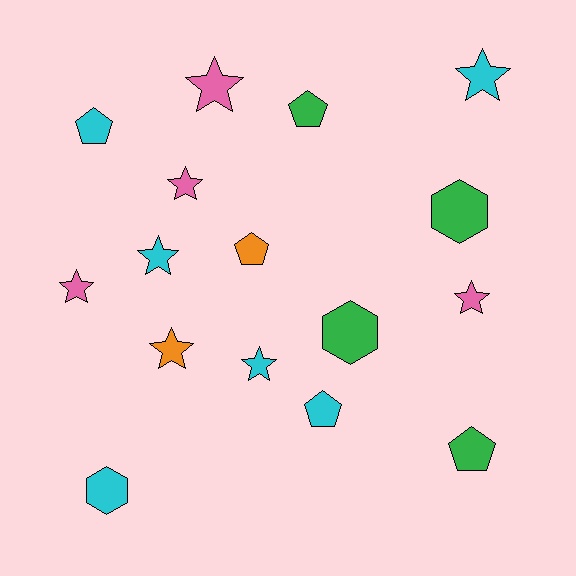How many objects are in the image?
There are 16 objects.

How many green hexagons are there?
There are 2 green hexagons.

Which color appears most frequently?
Cyan, with 6 objects.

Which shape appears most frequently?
Star, with 8 objects.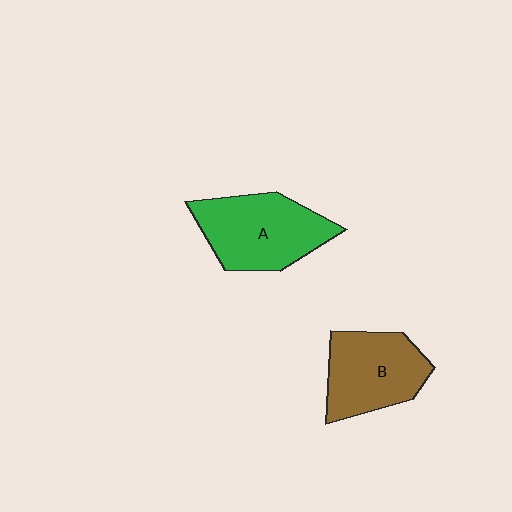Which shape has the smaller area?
Shape B (brown).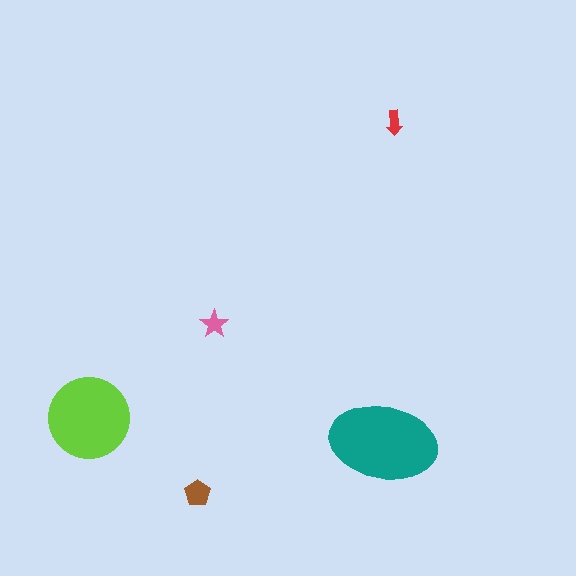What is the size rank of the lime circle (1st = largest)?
2nd.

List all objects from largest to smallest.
The teal ellipse, the lime circle, the brown pentagon, the pink star, the red arrow.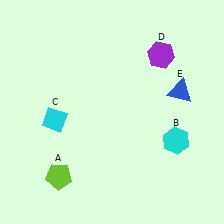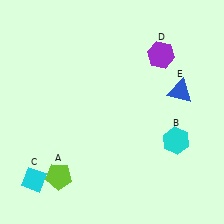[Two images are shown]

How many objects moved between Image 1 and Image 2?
1 object moved between the two images.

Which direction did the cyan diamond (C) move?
The cyan diamond (C) moved down.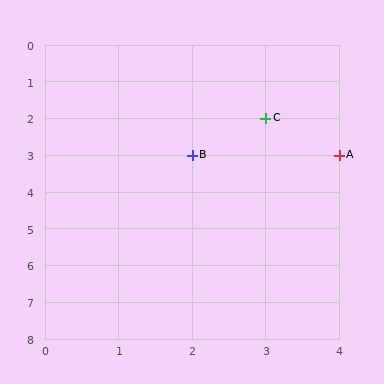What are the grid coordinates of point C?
Point C is at grid coordinates (3, 2).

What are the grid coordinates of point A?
Point A is at grid coordinates (4, 3).